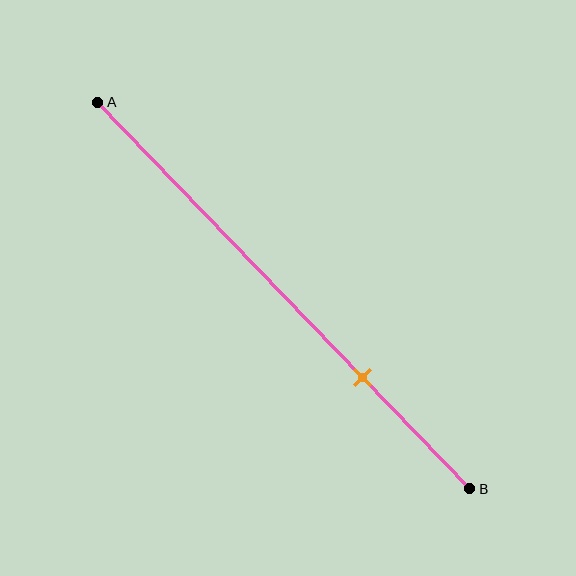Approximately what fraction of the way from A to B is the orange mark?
The orange mark is approximately 70% of the way from A to B.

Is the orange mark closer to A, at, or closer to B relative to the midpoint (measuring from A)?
The orange mark is closer to point B than the midpoint of segment AB.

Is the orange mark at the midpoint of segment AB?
No, the mark is at about 70% from A, not at the 50% midpoint.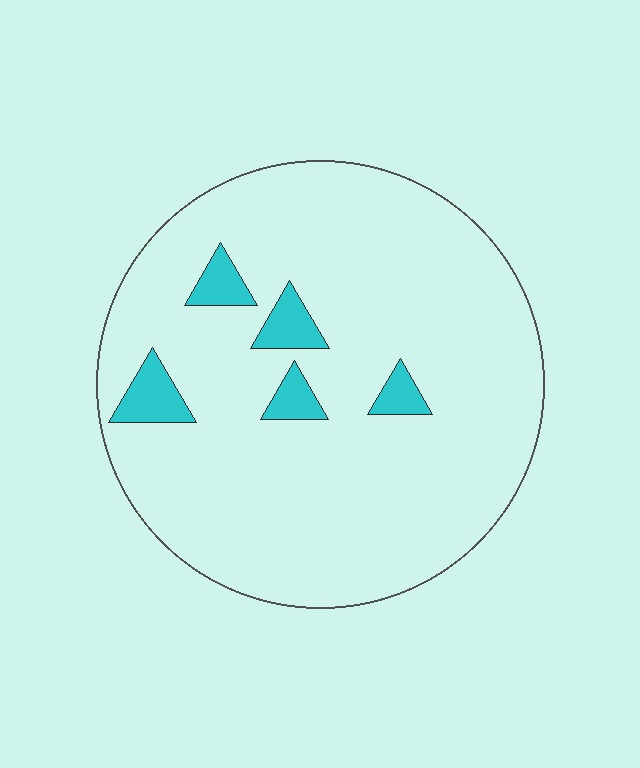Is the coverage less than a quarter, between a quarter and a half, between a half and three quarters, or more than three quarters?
Less than a quarter.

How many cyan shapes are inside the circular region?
5.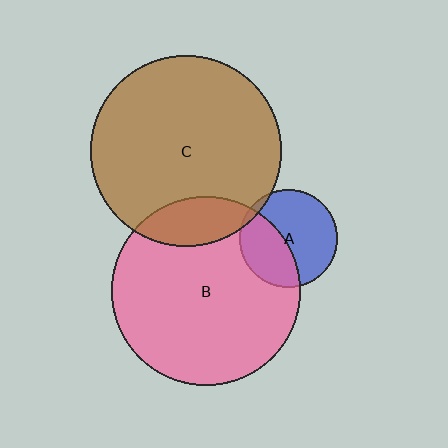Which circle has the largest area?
Circle C (brown).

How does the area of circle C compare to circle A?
Approximately 3.8 times.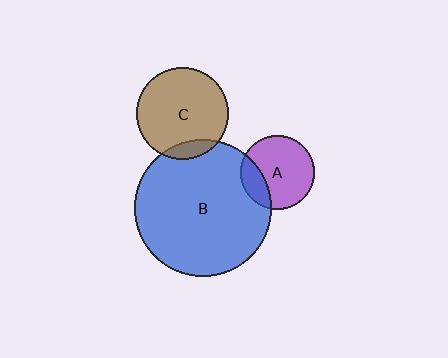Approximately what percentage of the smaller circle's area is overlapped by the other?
Approximately 25%.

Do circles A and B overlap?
Yes.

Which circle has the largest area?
Circle B (blue).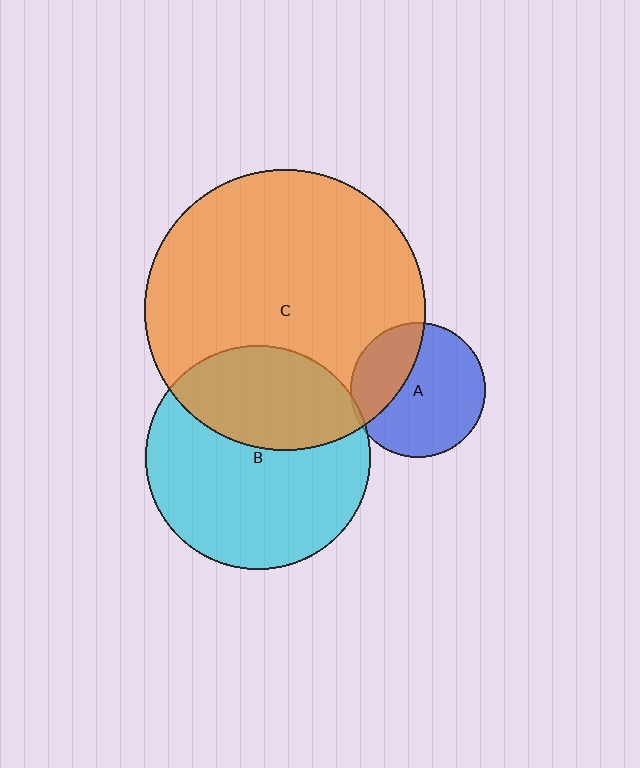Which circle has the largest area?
Circle C (orange).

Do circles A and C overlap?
Yes.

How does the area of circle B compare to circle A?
Approximately 2.8 times.